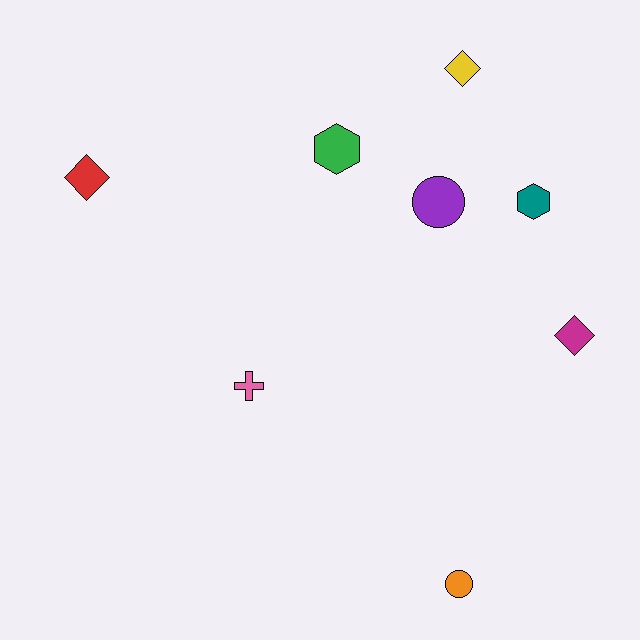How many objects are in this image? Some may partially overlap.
There are 8 objects.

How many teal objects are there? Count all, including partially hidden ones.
There is 1 teal object.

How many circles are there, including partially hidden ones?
There are 2 circles.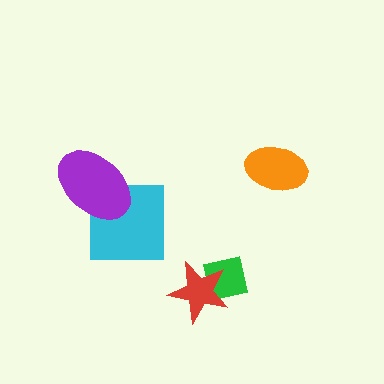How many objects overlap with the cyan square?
1 object overlaps with the cyan square.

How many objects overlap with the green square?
1 object overlaps with the green square.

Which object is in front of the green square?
The red star is in front of the green square.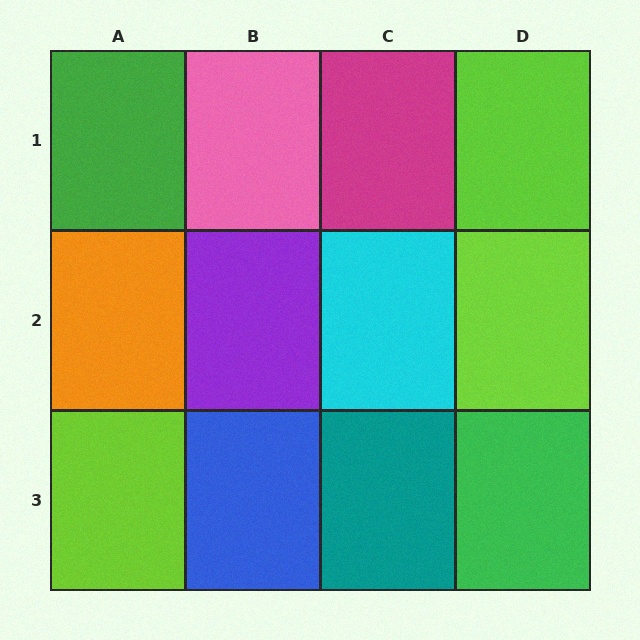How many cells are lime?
3 cells are lime.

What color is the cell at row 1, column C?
Magenta.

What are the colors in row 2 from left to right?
Orange, purple, cyan, lime.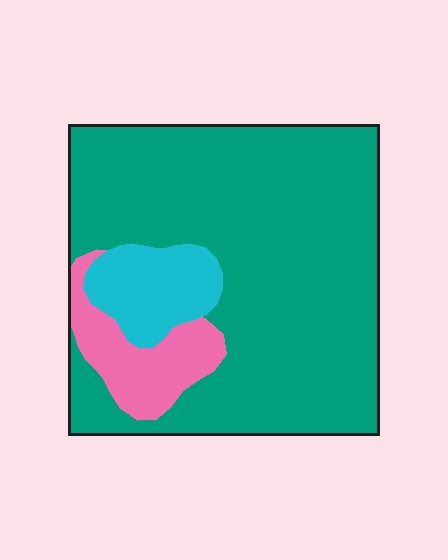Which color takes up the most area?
Teal, at roughly 80%.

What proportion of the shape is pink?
Pink takes up less than a sixth of the shape.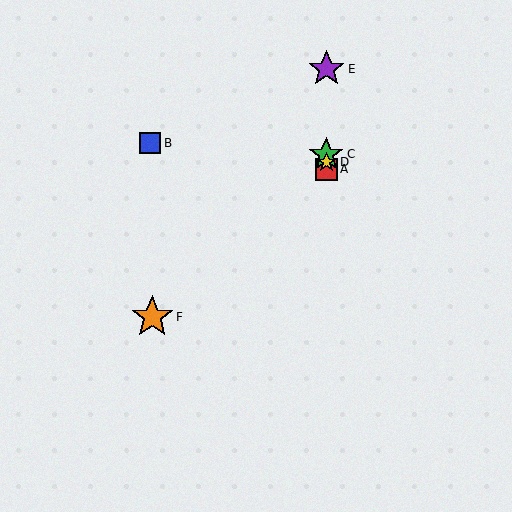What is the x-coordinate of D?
Object D is at x≈326.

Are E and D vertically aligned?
Yes, both are at x≈326.